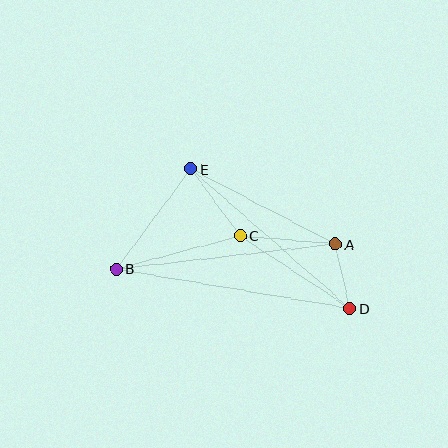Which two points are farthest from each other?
Points B and D are farthest from each other.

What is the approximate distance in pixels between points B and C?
The distance between B and C is approximately 128 pixels.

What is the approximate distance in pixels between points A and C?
The distance between A and C is approximately 96 pixels.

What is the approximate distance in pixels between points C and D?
The distance between C and D is approximately 132 pixels.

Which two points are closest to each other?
Points A and D are closest to each other.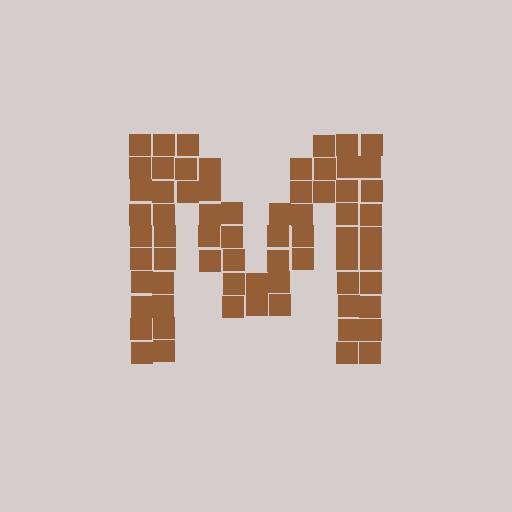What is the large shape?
The large shape is the letter M.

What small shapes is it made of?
It is made of small squares.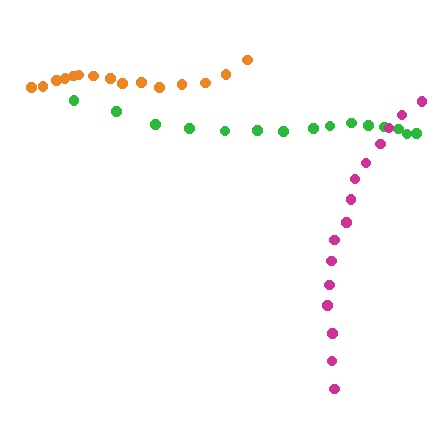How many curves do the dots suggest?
There are 3 distinct paths.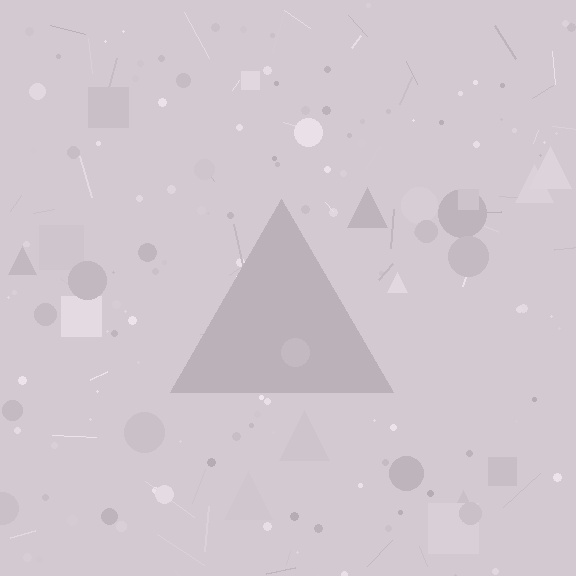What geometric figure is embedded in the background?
A triangle is embedded in the background.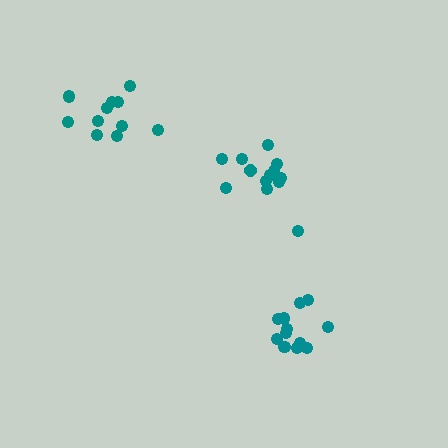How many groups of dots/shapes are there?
There are 3 groups.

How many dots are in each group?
Group 1: 13 dots, Group 2: 11 dots, Group 3: 12 dots (36 total).